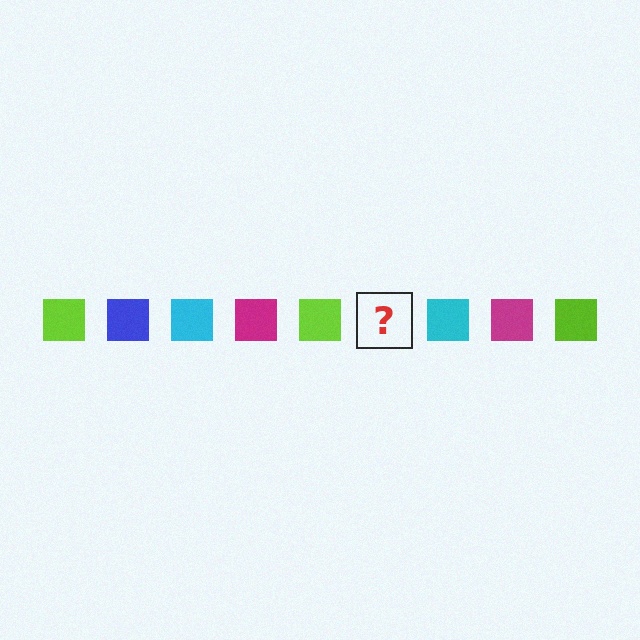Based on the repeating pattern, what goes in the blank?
The blank should be a blue square.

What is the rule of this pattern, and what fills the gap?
The rule is that the pattern cycles through lime, blue, cyan, magenta squares. The gap should be filled with a blue square.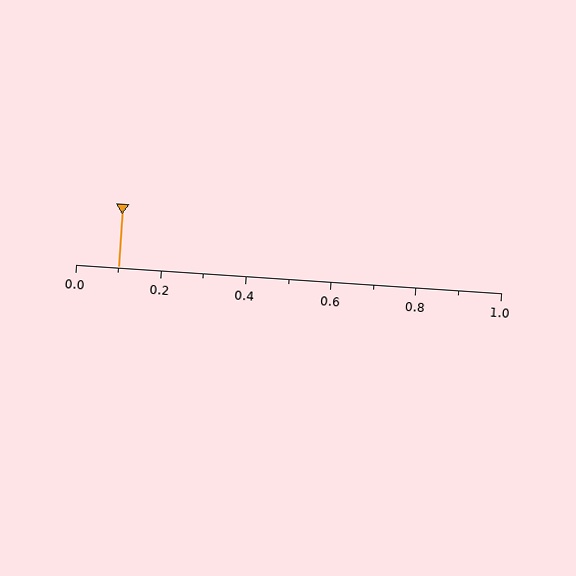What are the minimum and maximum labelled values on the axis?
The axis runs from 0.0 to 1.0.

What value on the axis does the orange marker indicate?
The marker indicates approximately 0.1.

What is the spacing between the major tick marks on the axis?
The major ticks are spaced 0.2 apart.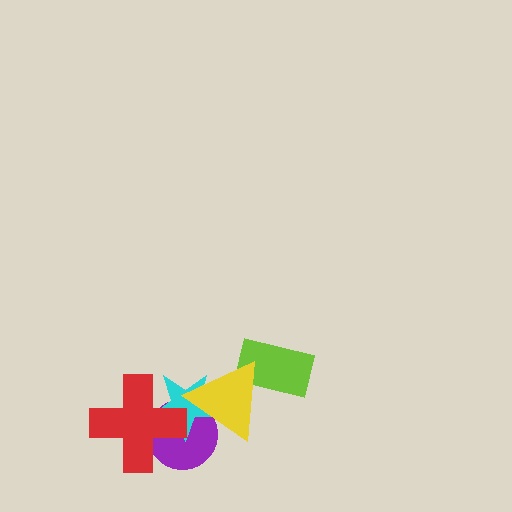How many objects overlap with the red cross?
2 objects overlap with the red cross.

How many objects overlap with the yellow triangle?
3 objects overlap with the yellow triangle.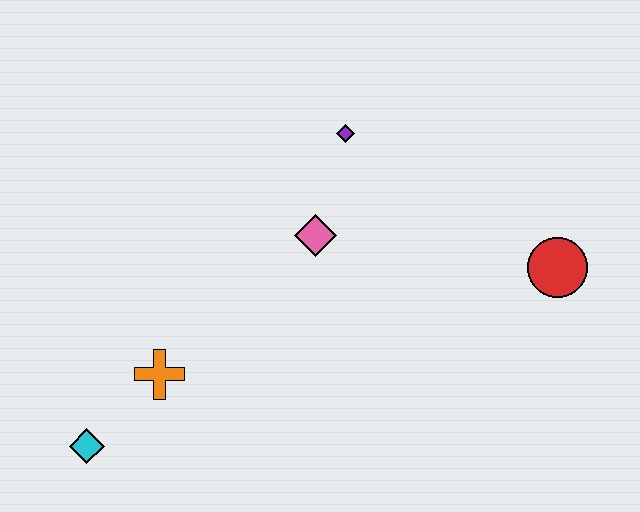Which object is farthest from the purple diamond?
The cyan diamond is farthest from the purple diamond.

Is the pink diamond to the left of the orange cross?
No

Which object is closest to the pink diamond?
The purple diamond is closest to the pink diamond.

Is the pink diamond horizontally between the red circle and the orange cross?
Yes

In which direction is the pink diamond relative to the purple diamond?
The pink diamond is below the purple diamond.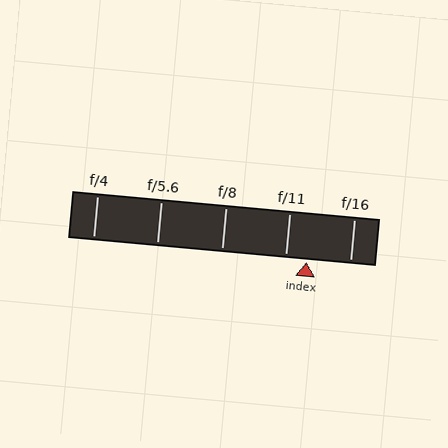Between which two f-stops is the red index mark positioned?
The index mark is between f/11 and f/16.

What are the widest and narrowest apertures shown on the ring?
The widest aperture shown is f/4 and the narrowest is f/16.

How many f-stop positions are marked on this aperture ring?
There are 5 f-stop positions marked.